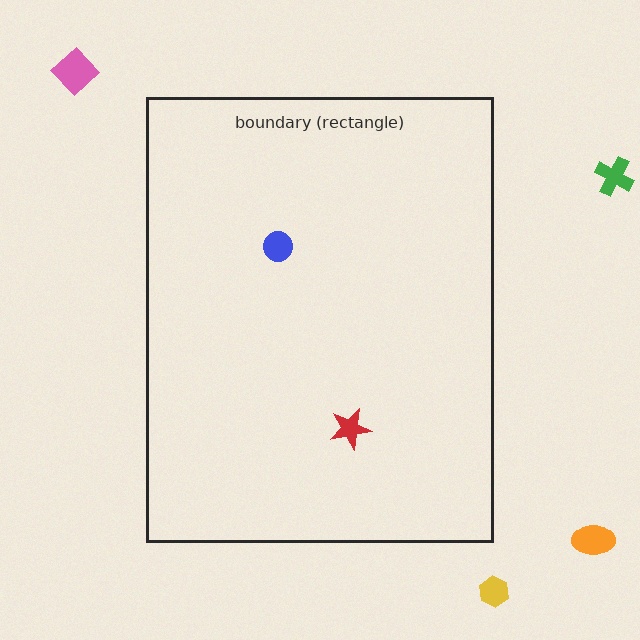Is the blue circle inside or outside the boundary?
Inside.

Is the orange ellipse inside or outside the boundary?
Outside.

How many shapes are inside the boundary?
2 inside, 4 outside.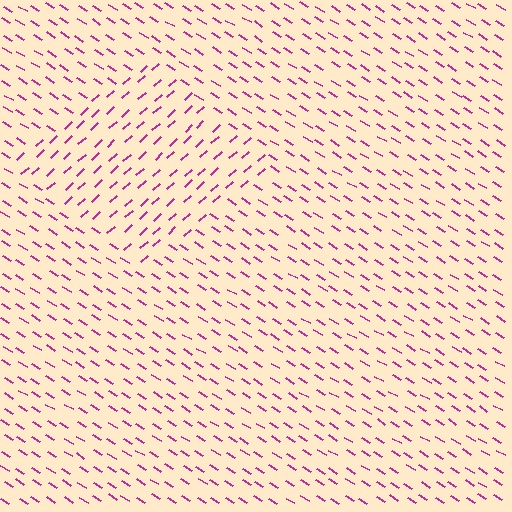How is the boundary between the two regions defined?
The boundary is defined purely by a change in line orientation (approximately 74 degrees difference). All lines are the same color and thickness.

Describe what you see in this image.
The image is filled with small magenta line segments. A diamond region in the image has lines oriented differently from the surrounding lines, creating a visible texture boundary.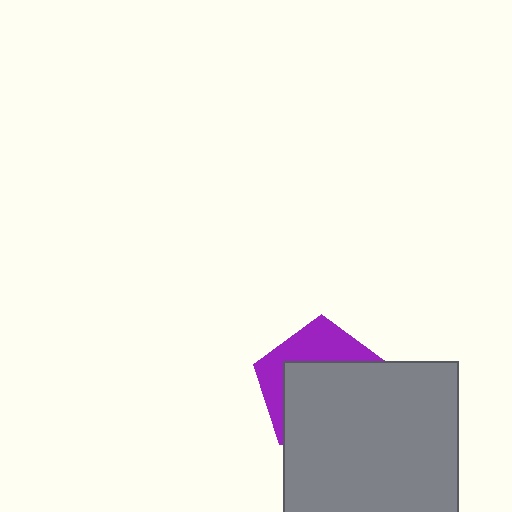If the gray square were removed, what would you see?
You would see the complete purple pentagon.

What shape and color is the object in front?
The object in front is a gray square.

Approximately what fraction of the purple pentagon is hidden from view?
Roughly 63% of the purple pentagon is hidden behind the gray square.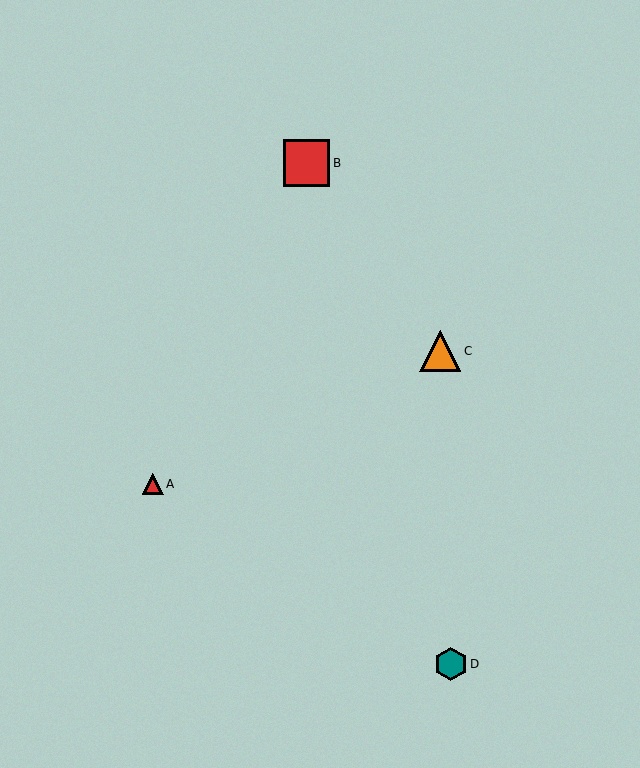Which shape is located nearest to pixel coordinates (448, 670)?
The teal hexagon (labeled D) at (451, 664) is nearest to that location.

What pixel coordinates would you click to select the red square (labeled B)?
Click at (306, 163) to select the red square B.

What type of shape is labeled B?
Shape B is a red square.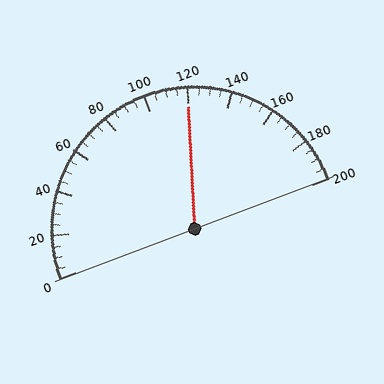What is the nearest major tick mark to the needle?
The nearest major tick mark is 120.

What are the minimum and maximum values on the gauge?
The gauge ranges from 0 to 200.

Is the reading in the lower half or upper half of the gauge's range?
The reading is in the upper half of the range (0 to 200).